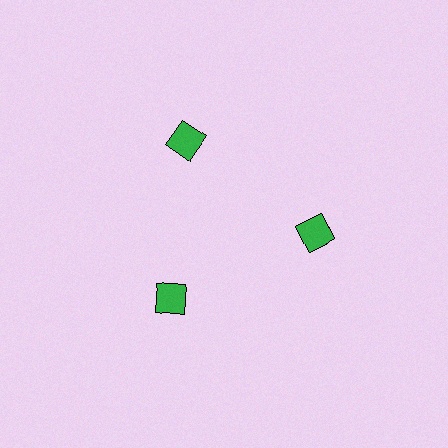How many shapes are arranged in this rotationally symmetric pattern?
There are 3 shapes, arranged in 3 groups of 1.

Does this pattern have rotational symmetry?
Yes, this pattern has 3-fold rotational symmetry. It looks the same after rotating 120 degrees around the center.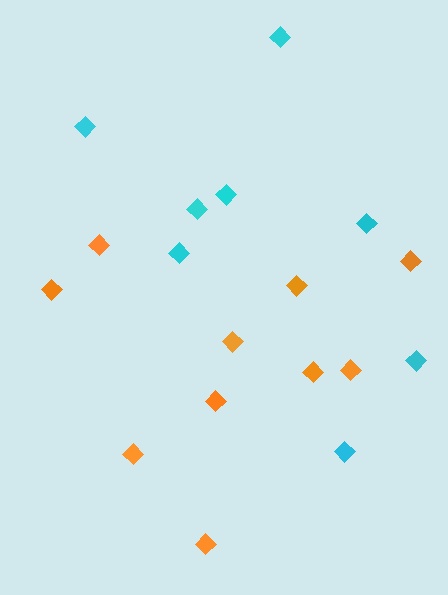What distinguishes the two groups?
There are 2 groups: one group of orange diamonds (10) and one group of cyan diamonds (8).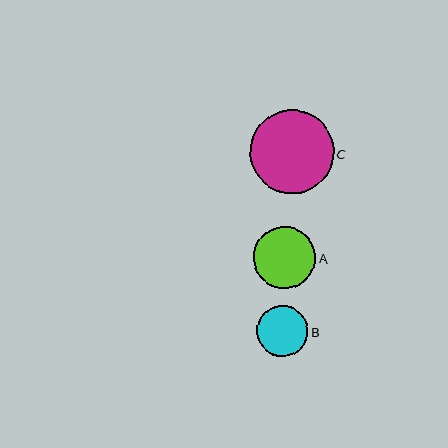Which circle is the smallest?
Circle B is the smallest with a size of approximately 51 pixels.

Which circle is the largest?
Circle C is the largest with a size of approximately 84 pixels.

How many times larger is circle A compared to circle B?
Circle A is approximately 1.2 times the size of circle B.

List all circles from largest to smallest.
From largest to smallest: C, A, B.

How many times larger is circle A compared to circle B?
Circle A is approximately 1.2 times the size of circle B.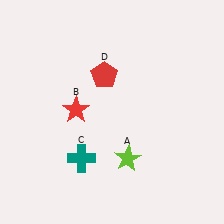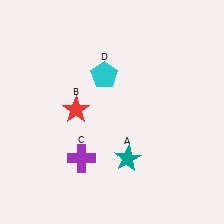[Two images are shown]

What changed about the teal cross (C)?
In Image 1, C is teal. In Image 2, it changed to purple.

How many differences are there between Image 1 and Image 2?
There are 3 differences between the two images.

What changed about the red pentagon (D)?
In Image 1, D is red. In Image 2, it changed to cyan.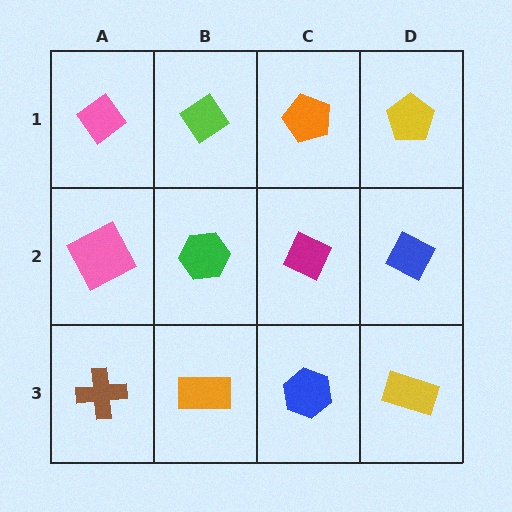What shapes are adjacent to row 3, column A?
A pink square (row 2, column A), an orange rectangle (row 3, column B).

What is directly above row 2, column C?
An orange pentagon.